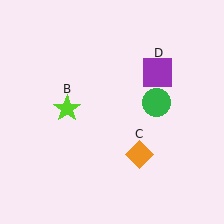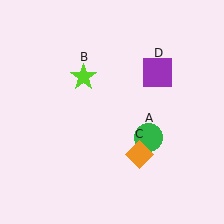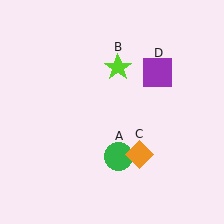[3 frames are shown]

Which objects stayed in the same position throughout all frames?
Orange diamond (object C) and purple square (object D) remained stationary.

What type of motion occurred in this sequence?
The green circle (object A), lime star (object B) rotated clockwise around the center of the scene.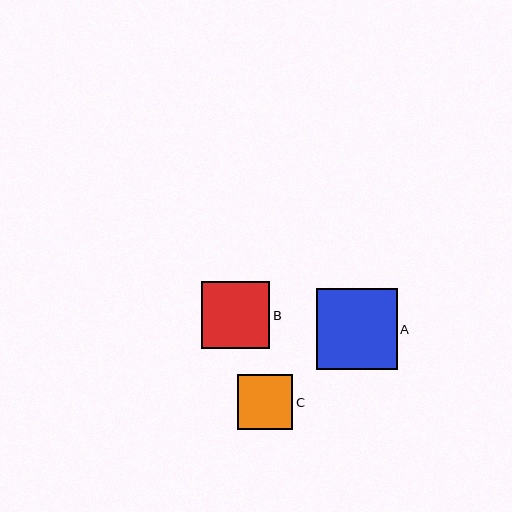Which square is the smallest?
Square C is the smallest with a size of approximately 55 pixels.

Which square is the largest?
Square A is the largest with a size of approximately 81 pixels.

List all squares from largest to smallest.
From largest to smallest: A, B, C.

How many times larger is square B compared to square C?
Square B is approximately 1.2 times the size of square C.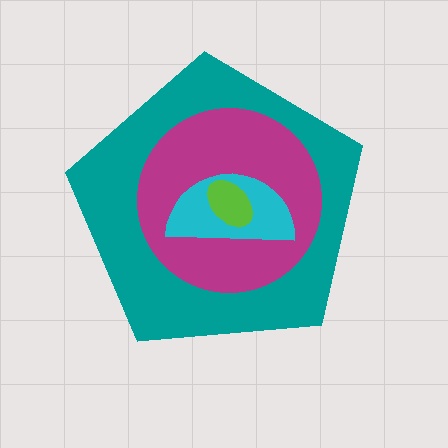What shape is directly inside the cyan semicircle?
The lime ellipse.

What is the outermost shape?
The teal pentagon.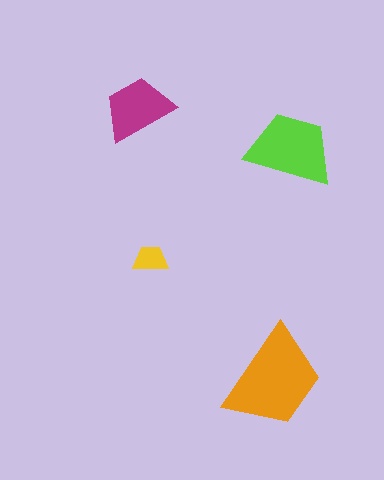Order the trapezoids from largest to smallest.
the orange one, the lime one, the magenta one, the yellow one.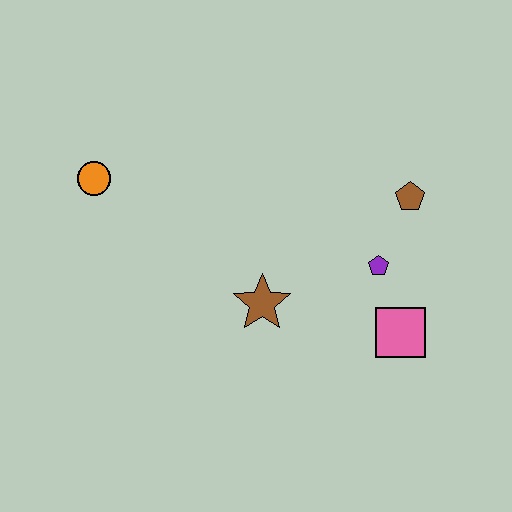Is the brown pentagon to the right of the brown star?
Yes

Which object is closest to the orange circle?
The brown star is closest to the orange circle.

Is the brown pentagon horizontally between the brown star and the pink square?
No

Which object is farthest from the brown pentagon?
The orange circle is farthest from the brown pentagon.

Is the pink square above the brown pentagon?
No